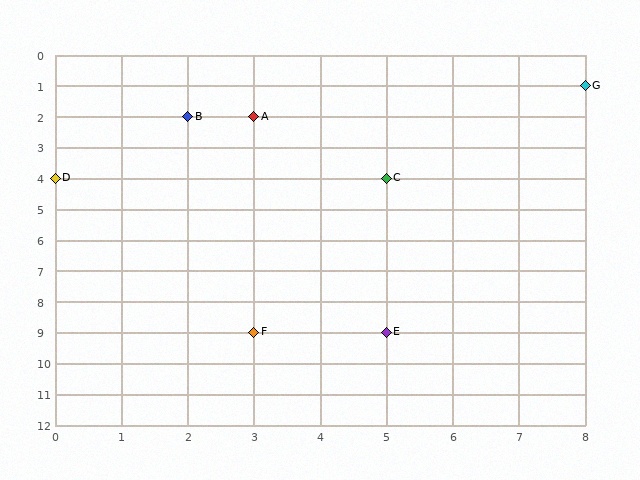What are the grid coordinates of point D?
Point D is at grid coordinates (0, 4).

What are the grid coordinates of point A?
Point A is at grid coordinates (3, 2).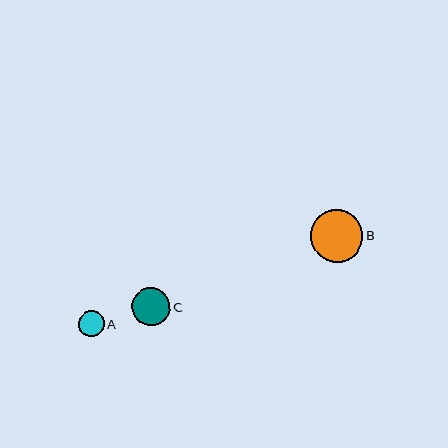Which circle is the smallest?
Circle A is the smallest with a size of approximately 26 pixels.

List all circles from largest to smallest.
From largest to smallest: B, C, A.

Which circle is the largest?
Circle B is the largest with a size of approximately 53 pixels.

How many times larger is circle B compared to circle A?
Circle B is approximately 2.0 times the size of circle A.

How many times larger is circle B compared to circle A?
Circle B is approximately 2.0 times the size of circle A.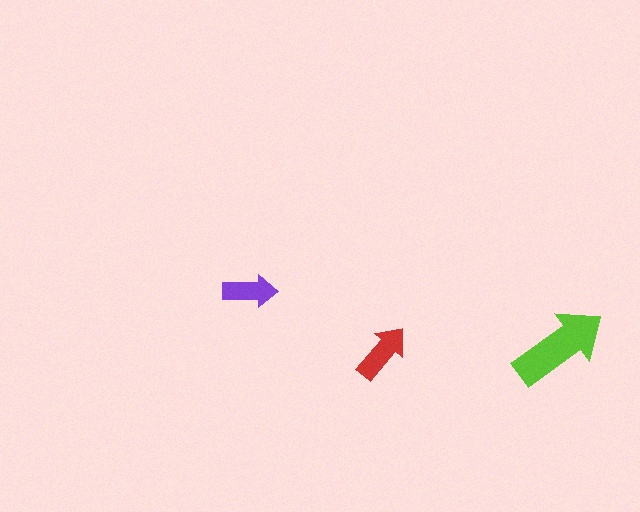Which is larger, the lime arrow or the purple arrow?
The lime one.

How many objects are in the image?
There are 3 objects in the image.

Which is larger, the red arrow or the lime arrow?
The lime one.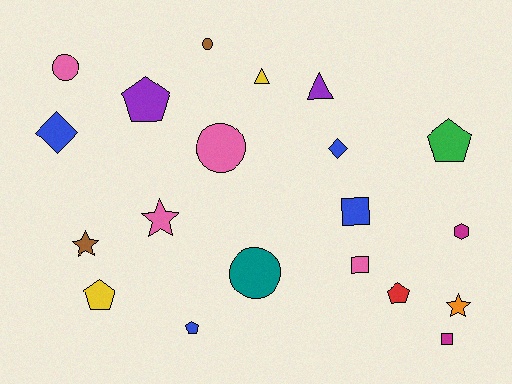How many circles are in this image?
There are 4 circles.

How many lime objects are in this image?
There are no lime objects.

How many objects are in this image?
There are 20 objects.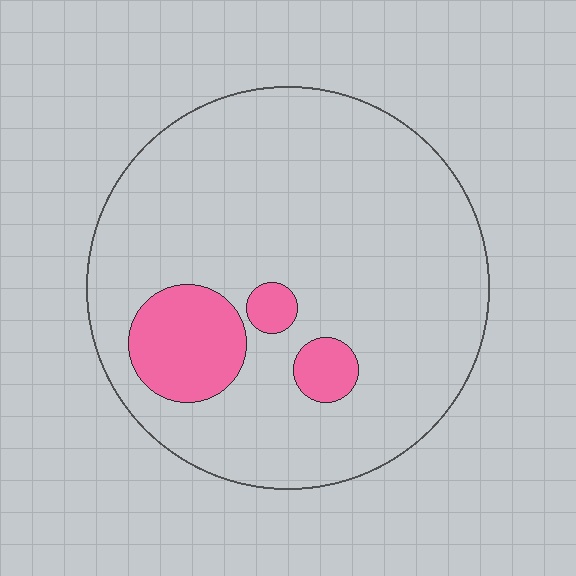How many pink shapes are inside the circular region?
3.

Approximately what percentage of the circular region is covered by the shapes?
Approximately 15%.